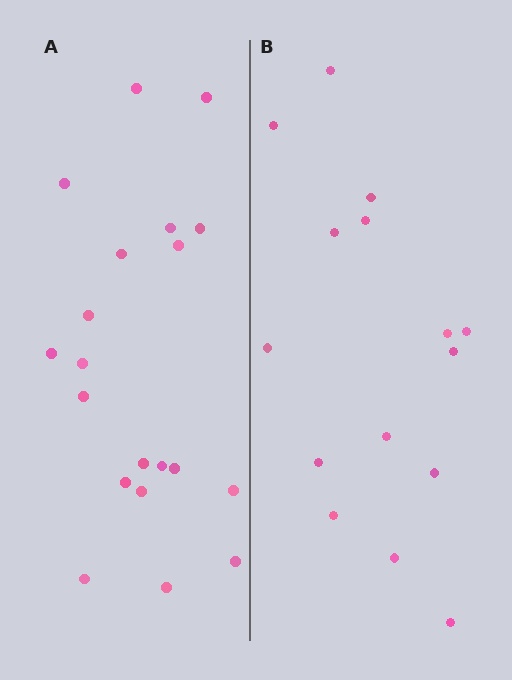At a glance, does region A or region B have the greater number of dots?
Region A (the left region) has more dots.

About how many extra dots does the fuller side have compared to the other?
Region A has about 5 more dots than region B.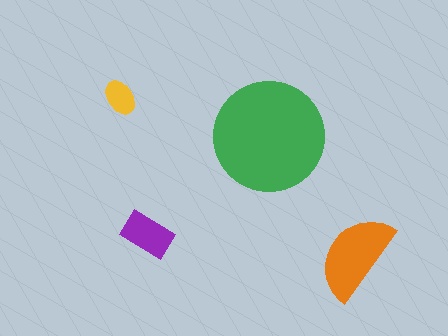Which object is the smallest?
The yellow ellipse.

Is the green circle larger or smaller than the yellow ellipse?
Larger.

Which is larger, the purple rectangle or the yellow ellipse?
The purple rectangle.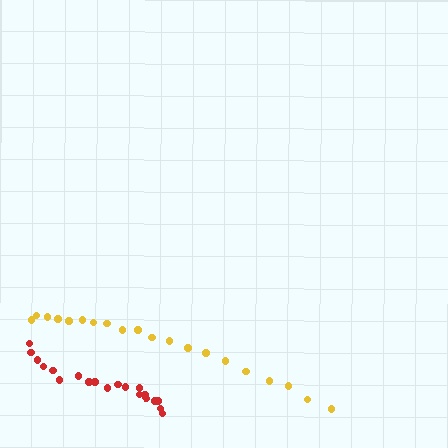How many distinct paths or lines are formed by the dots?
There are 2 distinct paths.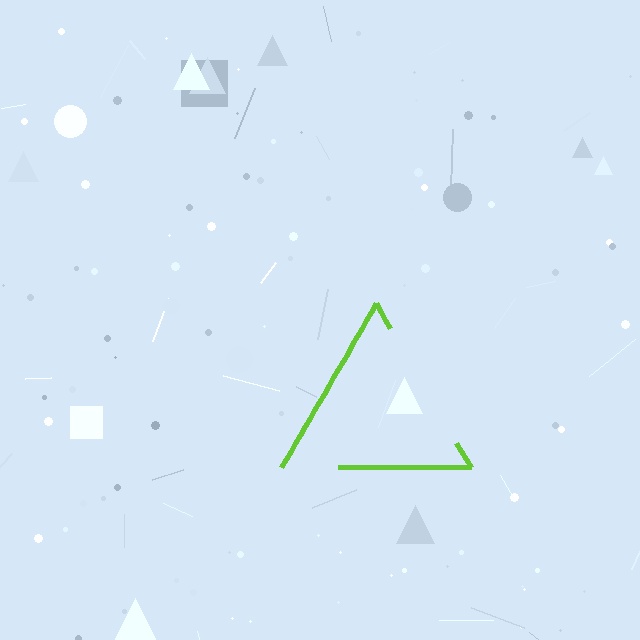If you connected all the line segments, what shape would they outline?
They would outline a triangle.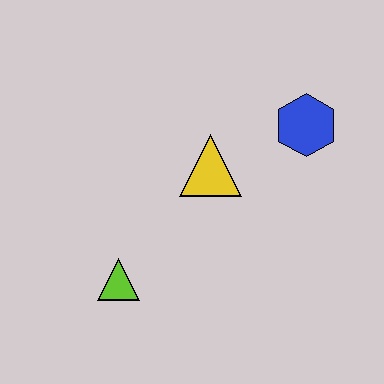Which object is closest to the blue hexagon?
The yellow triangle is closest to the blue hexagon.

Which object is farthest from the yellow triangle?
The lime triangle is farthest from the yellow triangle.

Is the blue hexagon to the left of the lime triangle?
No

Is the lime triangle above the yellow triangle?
No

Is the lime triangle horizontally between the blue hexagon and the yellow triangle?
No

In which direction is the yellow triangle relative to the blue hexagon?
The yellow triangle is to the left of the blue hexagon.